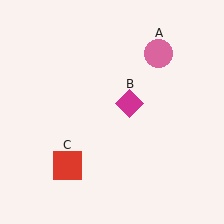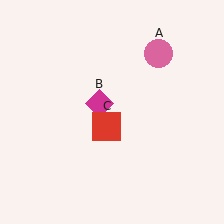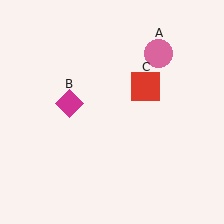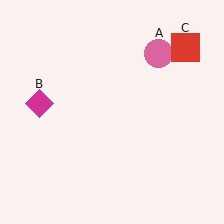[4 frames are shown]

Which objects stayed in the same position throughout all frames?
Pink circle (object A) remained stationary.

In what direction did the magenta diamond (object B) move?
The magenta diamond (object B) moved left.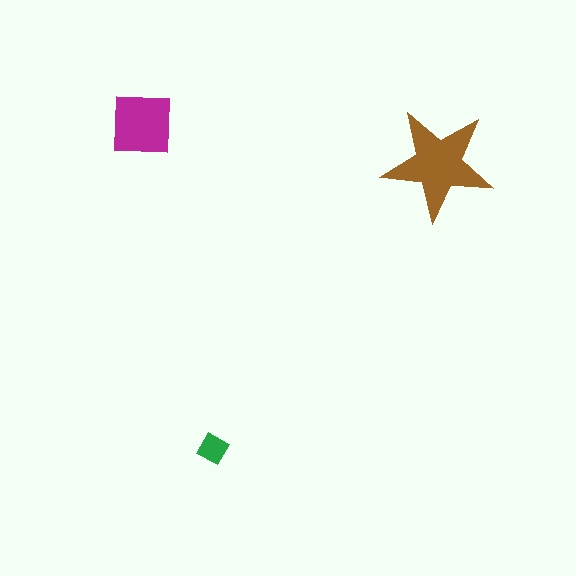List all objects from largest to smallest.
The brown star, the magenta square, the green diamond.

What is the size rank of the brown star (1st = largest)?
1st.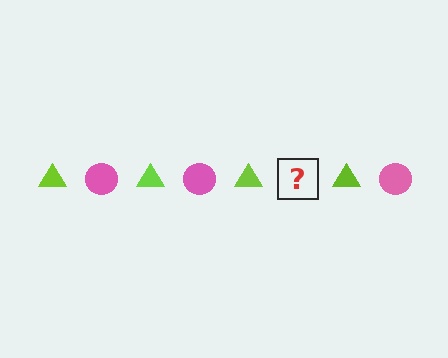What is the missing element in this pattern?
The missing element is a pink circle.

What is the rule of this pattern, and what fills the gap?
The rule is that the pattern alternates between lime triangle and pink circle. The gap should be filled with a pink circle.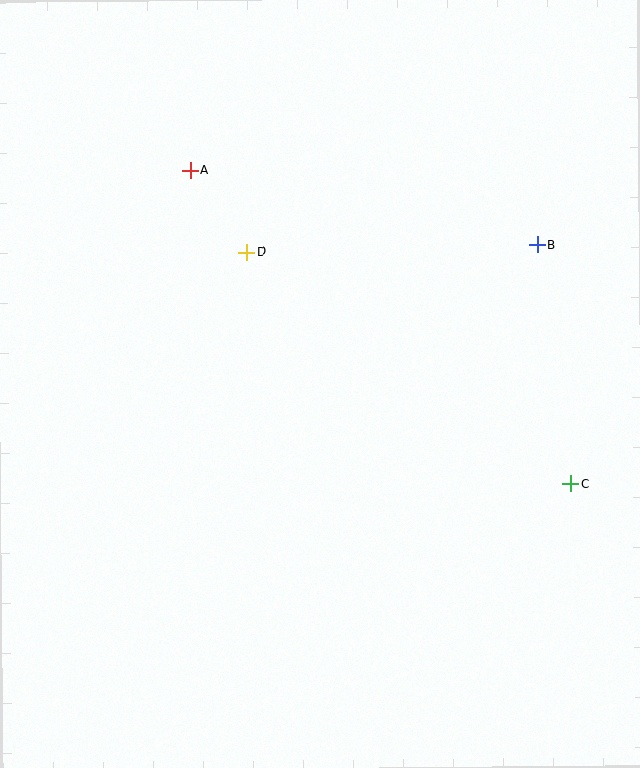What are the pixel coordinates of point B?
Point B is at (537, 245).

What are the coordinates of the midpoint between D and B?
The midpoint between D and B is at (392, 248).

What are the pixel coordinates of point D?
Point D is at (246, 252).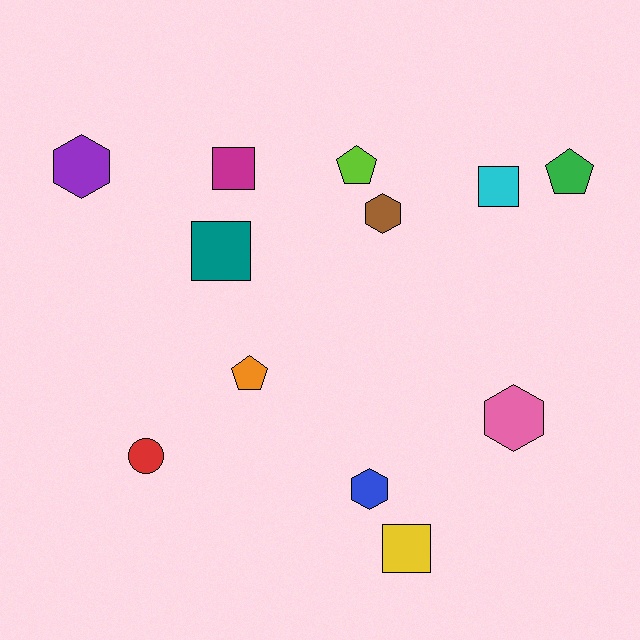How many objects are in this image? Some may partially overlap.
There are 12 objects.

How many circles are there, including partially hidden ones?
There is 1 circle.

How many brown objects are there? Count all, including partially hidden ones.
There is 1 brown object.